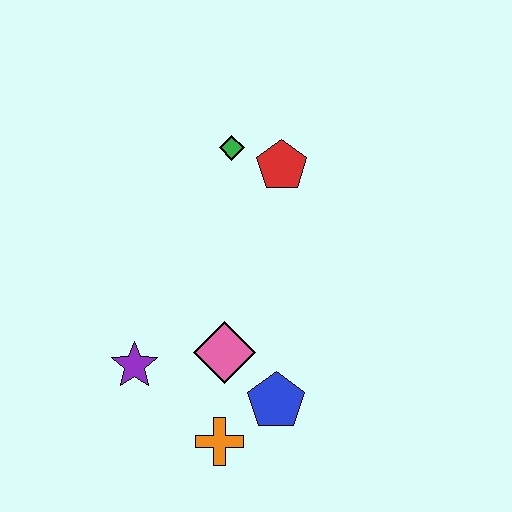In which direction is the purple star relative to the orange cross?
The purple star is to the left of the orange cross.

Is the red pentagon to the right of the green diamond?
Yes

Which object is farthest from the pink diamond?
The green diamond is farthest from the pink diamond.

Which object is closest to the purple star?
The pink diamond is closest to the purple star.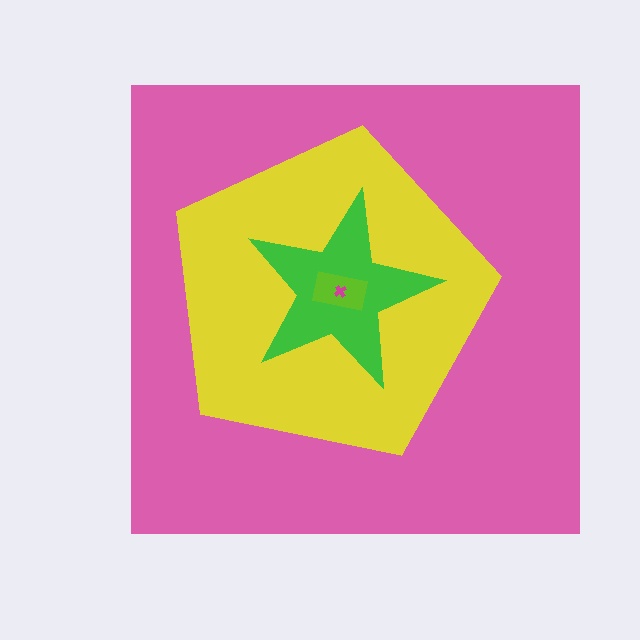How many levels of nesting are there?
5.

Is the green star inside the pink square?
Yes.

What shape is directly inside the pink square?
The yellow pentagon.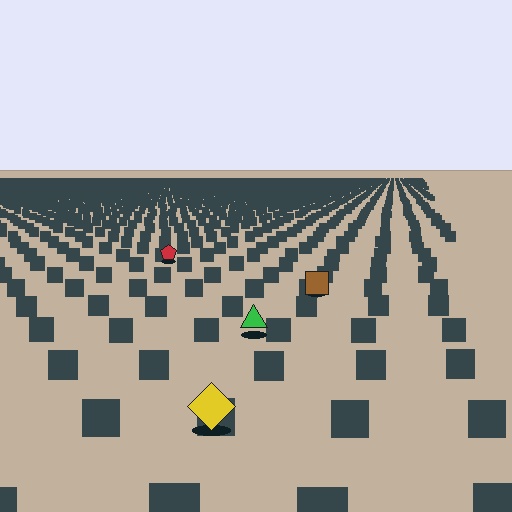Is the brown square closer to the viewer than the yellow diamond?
No. The yellow diamond is closer — you can tell from the texture gradient: the ground texture is coarser near it.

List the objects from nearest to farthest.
From nearest to farthest: the yellow diamond, the green triangle, the brown square, the red pentagon.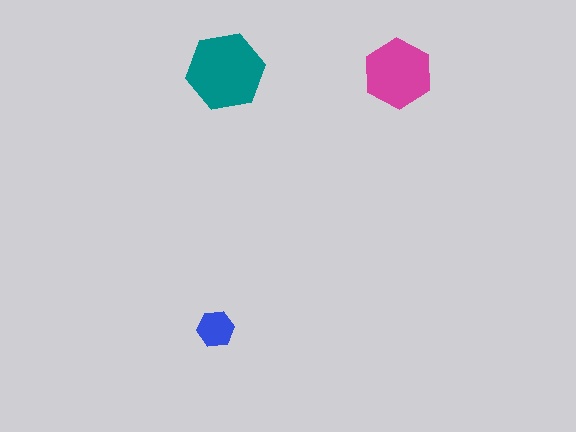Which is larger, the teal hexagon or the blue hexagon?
The teal one.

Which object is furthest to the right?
The magenta hexagon is rightmost.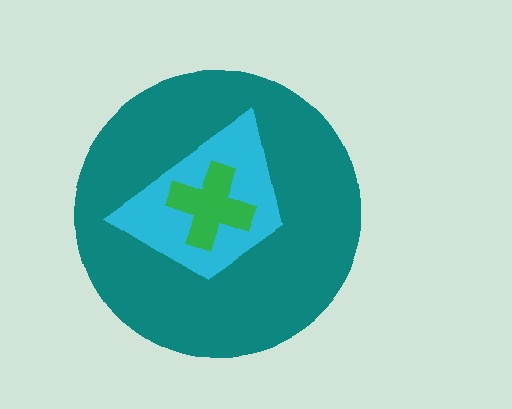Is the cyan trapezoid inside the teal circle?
Yes.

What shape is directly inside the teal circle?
The cyan trapezoid.